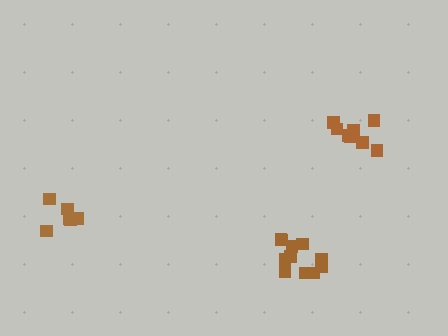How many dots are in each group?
Group 1: 12 dots, Group 2: 8 dots, Group 3: 6 dots (26 total).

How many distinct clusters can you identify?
There are 3 distinct clusters.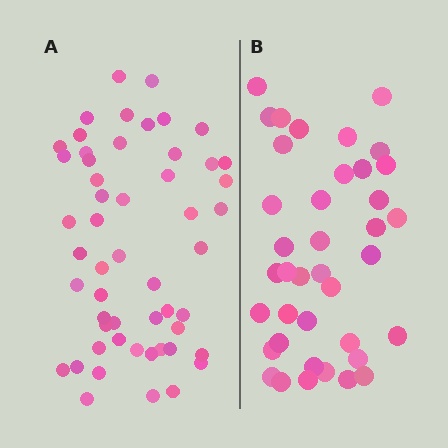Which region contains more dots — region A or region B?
Region A (the left region) has more dots.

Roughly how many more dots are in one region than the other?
Region A has approximately 15 more dots than region B.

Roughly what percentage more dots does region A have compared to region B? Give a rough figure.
About 35% more.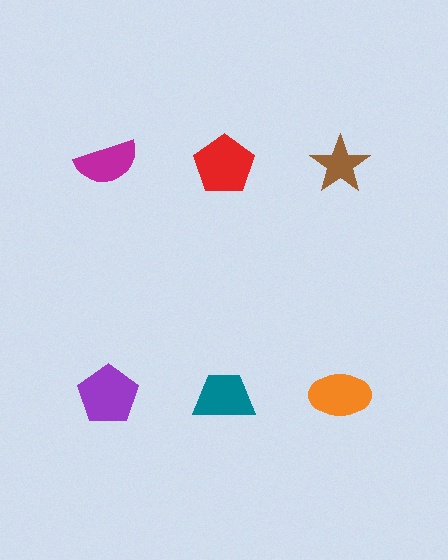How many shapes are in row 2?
3 shapes.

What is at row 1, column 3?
A brown star.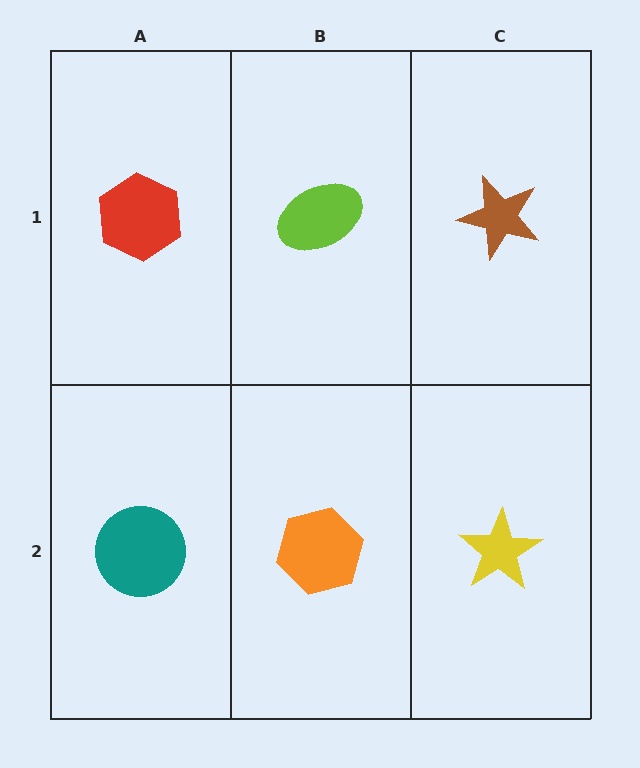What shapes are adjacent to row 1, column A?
A teal circle (row 2, column A), a lime ellipse (row 1, column B).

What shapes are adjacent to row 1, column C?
A yellow star (row 2, column C), a lime ellipse (row 1, column B).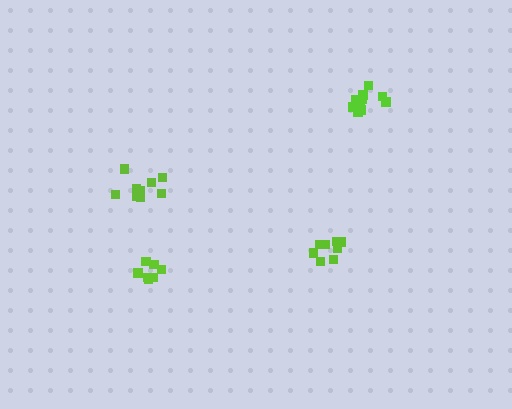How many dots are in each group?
Group 1: 7 dots, Group 2: 10 dots, Group 3: 8 dots, Group 4: 11 dots (36 total).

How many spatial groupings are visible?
There are 4 spatial groupings.